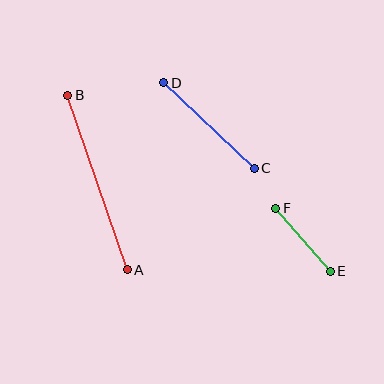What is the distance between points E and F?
The distance is approximately 83 pixels.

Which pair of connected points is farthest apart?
Points A and B are farthest apart.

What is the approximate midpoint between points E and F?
The midpoint is at approximately (303, 240) pixels.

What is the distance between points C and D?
The distance is approximately 124 pixels.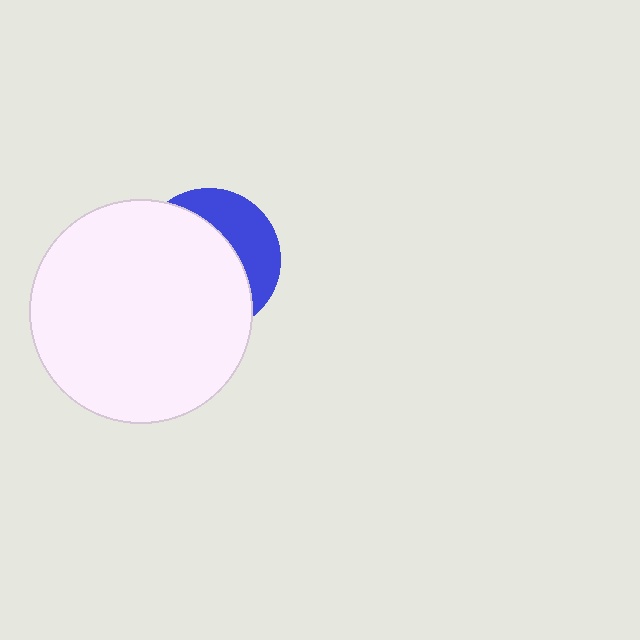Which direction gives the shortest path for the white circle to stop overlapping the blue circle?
Moving left gives the shortest separation.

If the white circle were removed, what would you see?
You would see the complete blue circle.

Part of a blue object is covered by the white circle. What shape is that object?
It is a circle.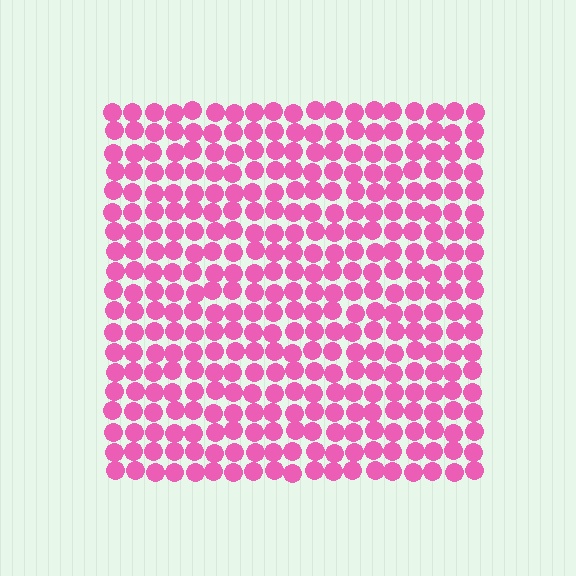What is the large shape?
The large shape is a square.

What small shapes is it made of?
It is made of small circles.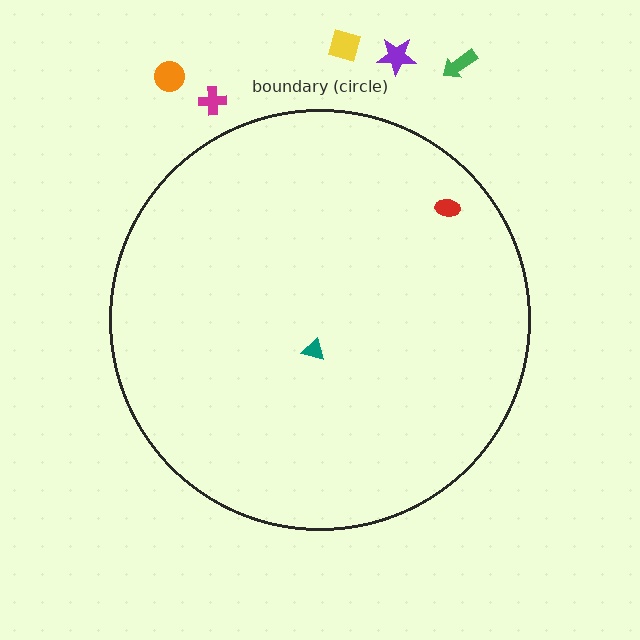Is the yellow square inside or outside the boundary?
Outside.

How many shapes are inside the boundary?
2 inside, 5 outside.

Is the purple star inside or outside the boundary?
Outside.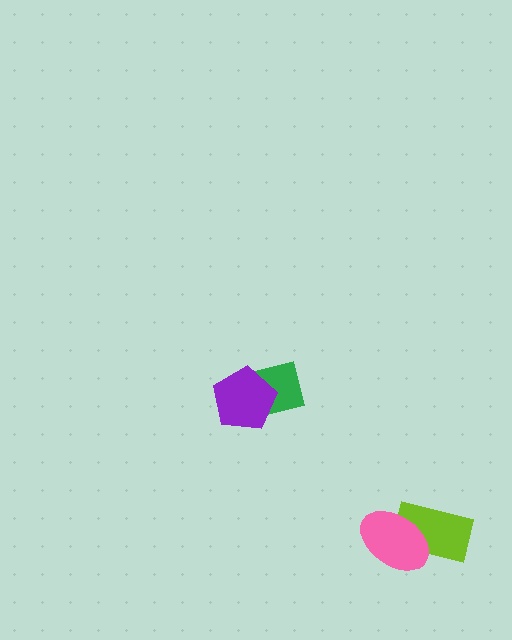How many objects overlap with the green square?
1 object overlaps with the green square.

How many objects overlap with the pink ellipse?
1 object overlaps with the pink ellipse.